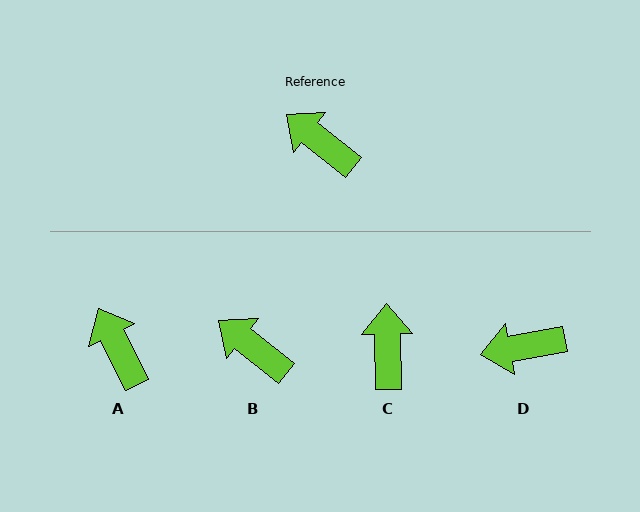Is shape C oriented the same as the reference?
No, it is off by about 51 degrees.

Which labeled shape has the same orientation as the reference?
B.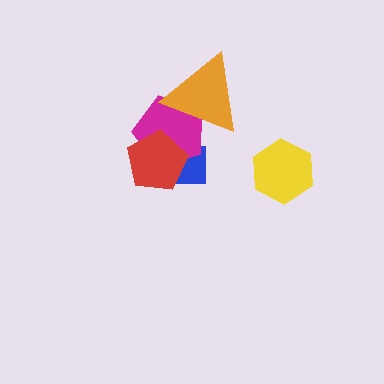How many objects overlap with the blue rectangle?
2 objects overlap with the blue rectangle.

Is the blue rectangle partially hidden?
Yes, it is partially covered by another shape.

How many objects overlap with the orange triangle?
1 object overlaps with the orange triangle.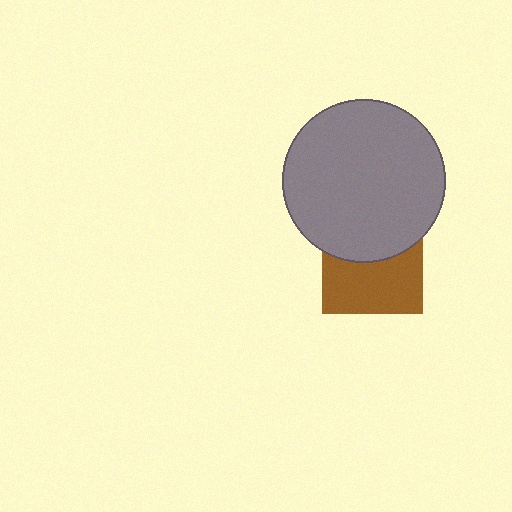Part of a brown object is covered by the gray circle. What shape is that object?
It is a square.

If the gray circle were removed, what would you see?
You would see the complete brown square.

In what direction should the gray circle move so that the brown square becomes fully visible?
The gray circle should move up. That is the shortest direction to clear the overlap and leave the brown square fully visible.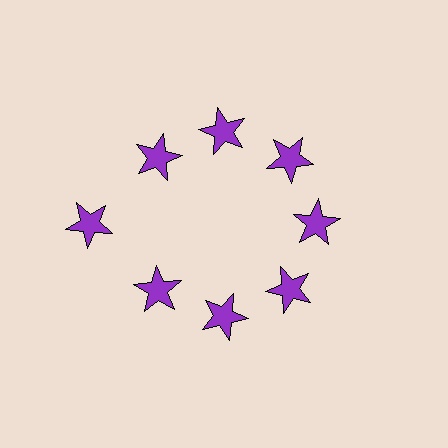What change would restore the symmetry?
The symmetry would be restored by moving it inward, back onto the ring so that all 8 stars sit at equal angles and equal distance from the center.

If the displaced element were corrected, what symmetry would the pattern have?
It would have 8-fold rotational symmetry — the pattern would map onto itself every 45 degrees.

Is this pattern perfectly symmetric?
No. The 8 purple stars are arranged in a ring, but one element near the 9 o'clock position is pushed outward from the center, breaking the 8-fold rotational symmetry.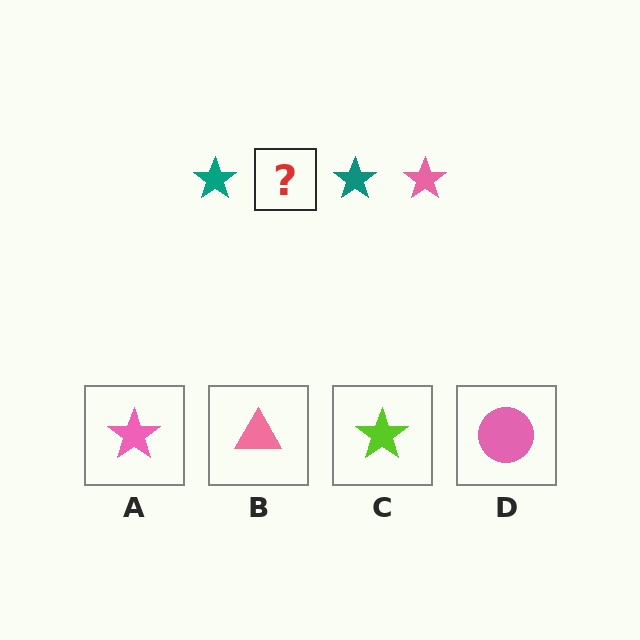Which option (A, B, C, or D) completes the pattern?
A.